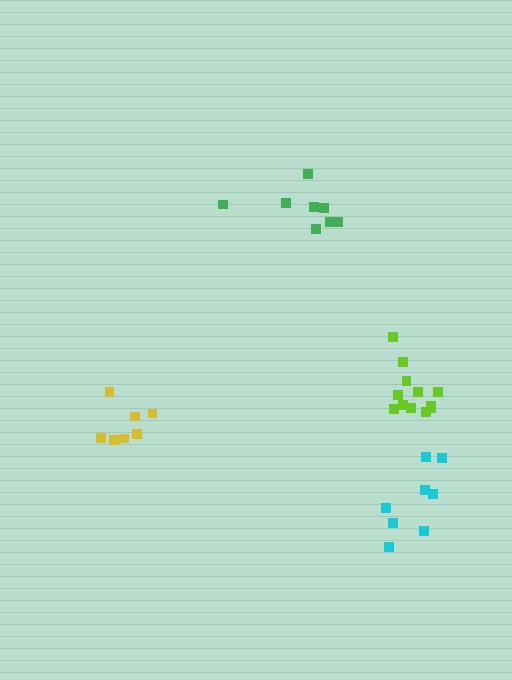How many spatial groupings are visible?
There are 4 spatial groupings.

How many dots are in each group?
Group 1: 8 dots, Group 2: 12 dots, Group 3: 8 dots, Group 4: 7 dots (35 total).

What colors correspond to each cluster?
The clusters are colored: cyan, lime, green, yellow.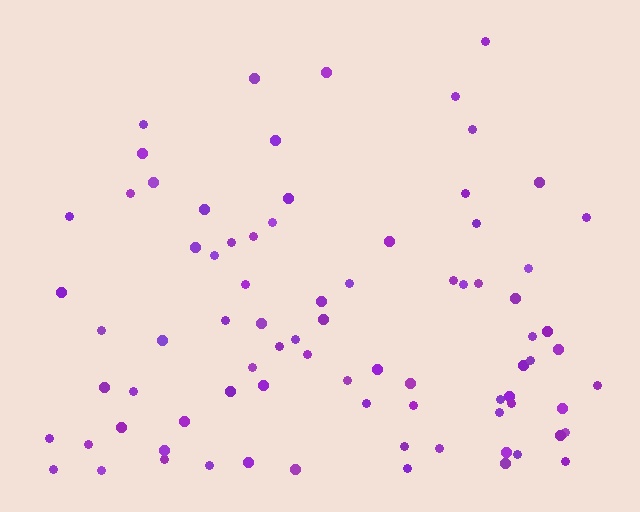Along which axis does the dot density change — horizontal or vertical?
Vertical.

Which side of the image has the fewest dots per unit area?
The top.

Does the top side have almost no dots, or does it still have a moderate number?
Still a moderate number, just noticeably fewer than the bottom.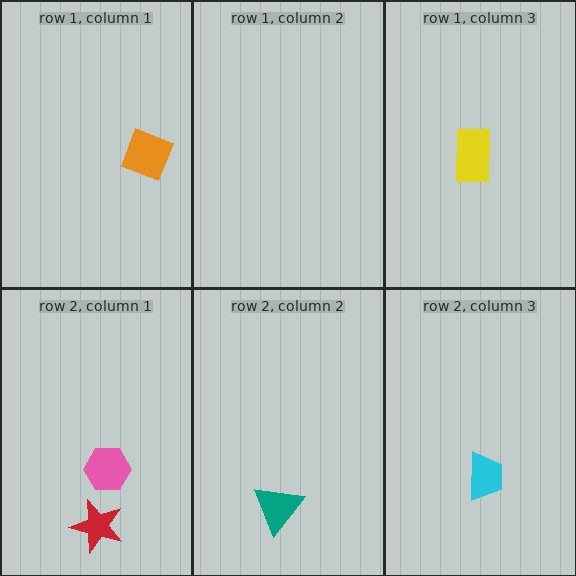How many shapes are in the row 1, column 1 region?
1.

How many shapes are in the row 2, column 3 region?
1.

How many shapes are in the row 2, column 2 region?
1.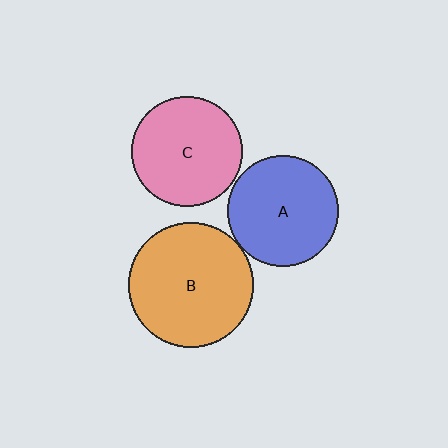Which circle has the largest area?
Circle B (orange).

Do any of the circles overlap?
No, none of the circles overlap.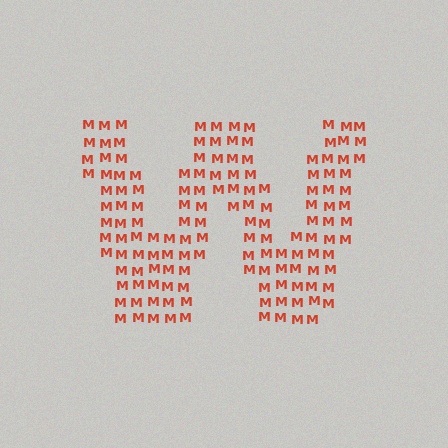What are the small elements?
The small elements are letter M's.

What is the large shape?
The large shape is the letter W.